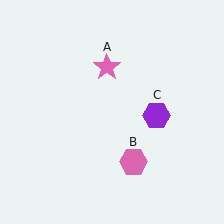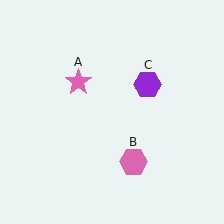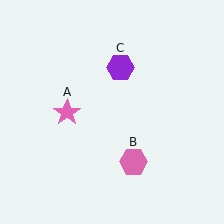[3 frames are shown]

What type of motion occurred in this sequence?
The pink star (object A), purple hexagon (object C) rotated counterclockwise around the center of the scene.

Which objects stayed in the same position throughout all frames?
Pink hexagon (object B) remained stationary.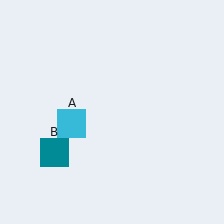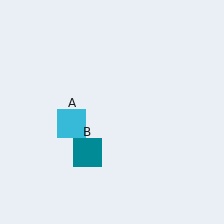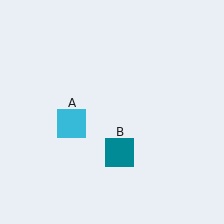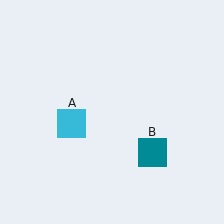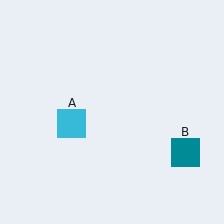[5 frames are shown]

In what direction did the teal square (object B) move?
The teal square (object B) moved right.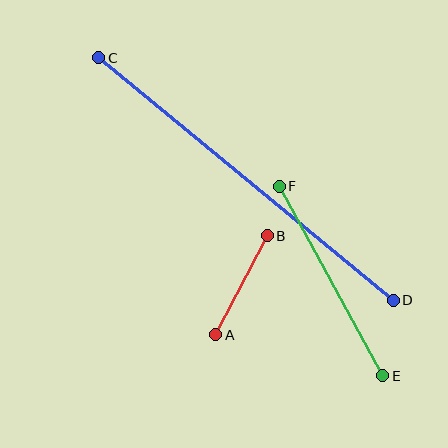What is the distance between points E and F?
The distance is approximately 216 pixels.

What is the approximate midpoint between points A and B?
The midpoint is at approximately (241, 285) pixels.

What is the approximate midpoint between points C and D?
The midpoint is at approximately (246, 179) pixels.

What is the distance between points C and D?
The distance is approximately 382 pixels.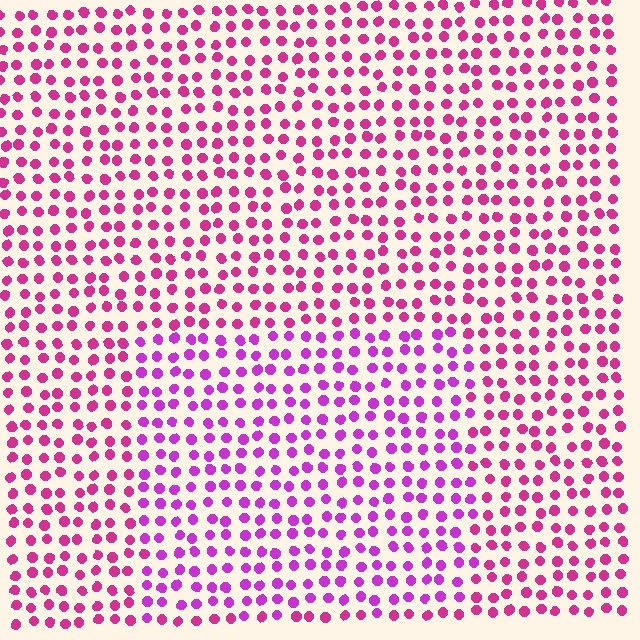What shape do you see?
I see a rectangle.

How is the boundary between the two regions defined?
The boundary is defined purely by a slight shift in hue (about 27 degrees). Spacing, size, and orientation are identical on both sides.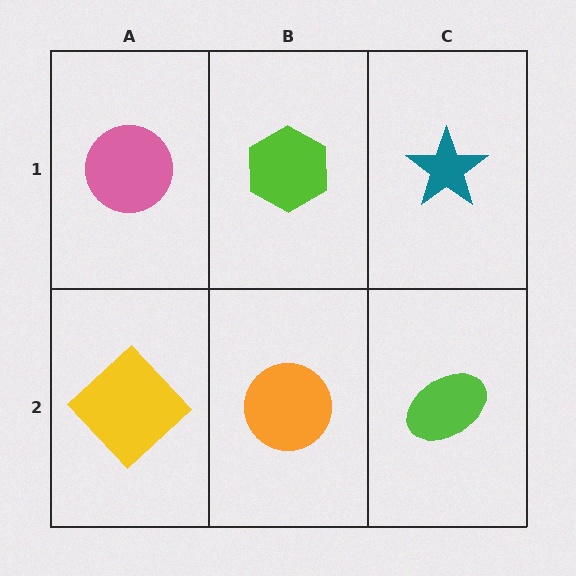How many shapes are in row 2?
3 shapes.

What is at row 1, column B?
A lime hexagon.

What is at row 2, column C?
A lime ellipse.